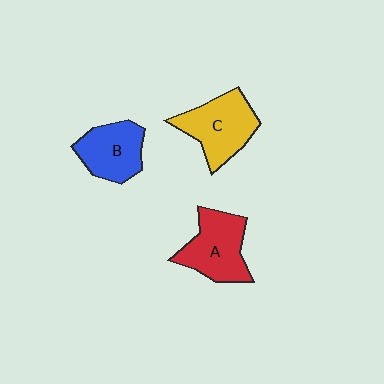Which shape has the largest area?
Shape C (yellow).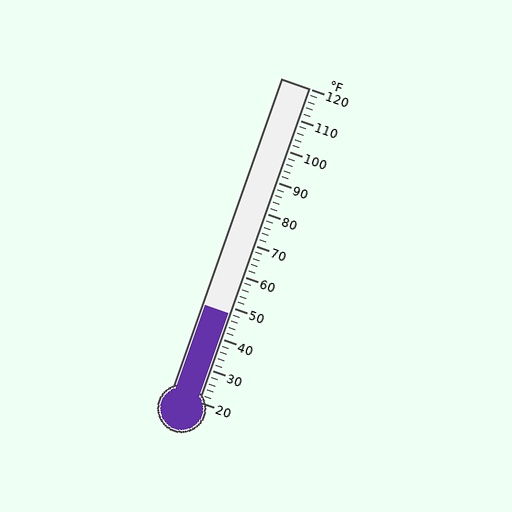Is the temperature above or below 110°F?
The temperature is below 110°F.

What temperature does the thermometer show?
The thermometer shows approximately 48°F.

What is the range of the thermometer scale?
The thermometer scale ranges from 20°F to 120°F.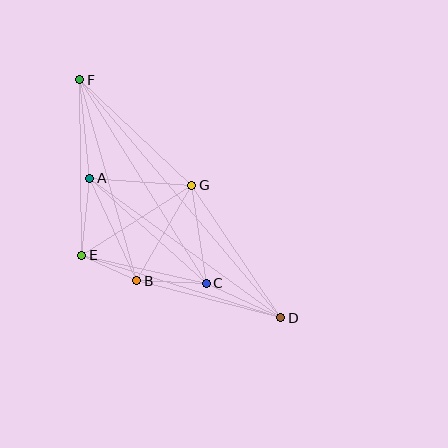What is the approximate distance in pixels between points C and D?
The distance between C and D is approximately 82 pixels.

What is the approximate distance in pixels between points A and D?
The distance between A and D is approximately 236 pixels.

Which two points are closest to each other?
Points B and E are closest to each other.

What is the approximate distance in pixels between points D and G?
The distance between D and G is approximately 159 pixels.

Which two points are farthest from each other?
Points D and F are farthest from each other.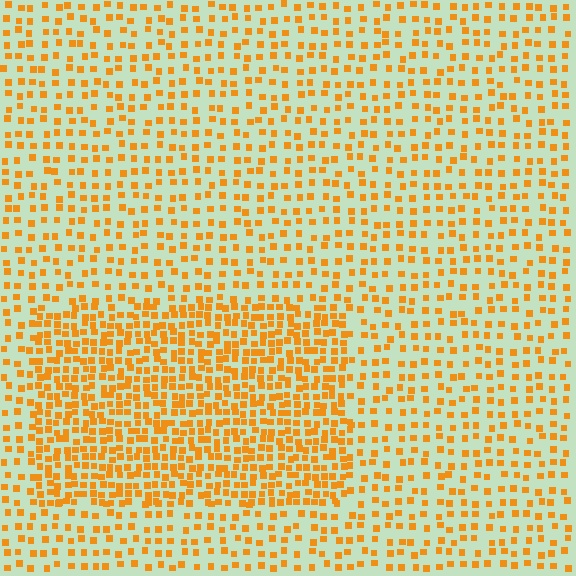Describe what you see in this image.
The image contains small orange elements arranged at two different densities. A rectangle-shaped region is visible where the elements are more densely packed than the surrounding area.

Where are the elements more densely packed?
The elements are more densely packed inside the rectangle boundary.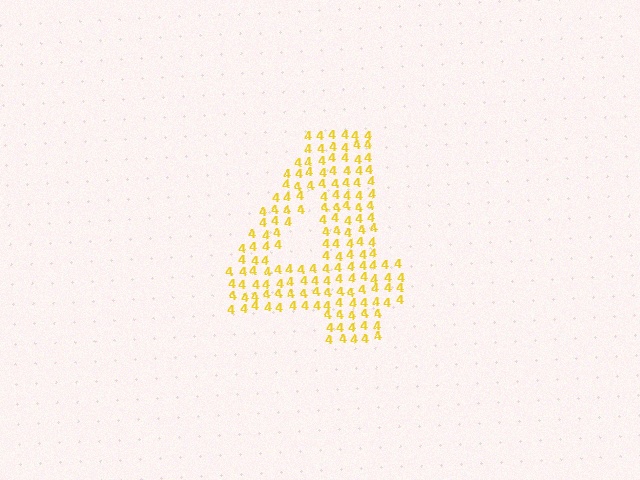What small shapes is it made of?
It is made of small digit 4's.